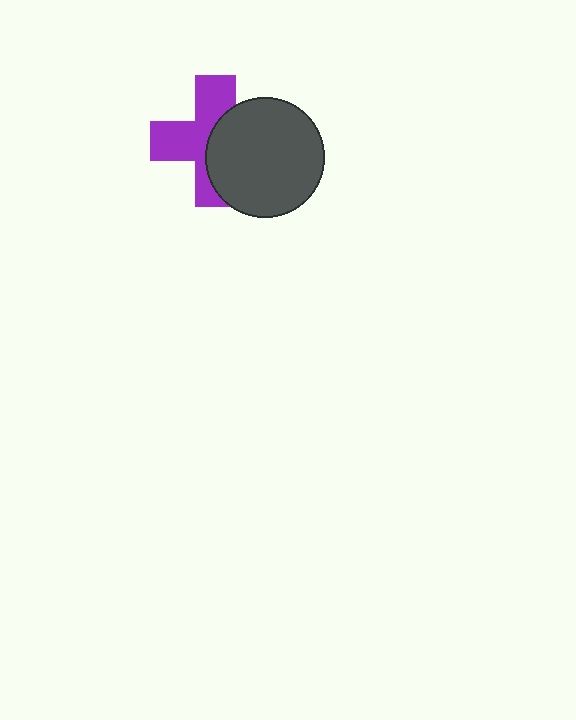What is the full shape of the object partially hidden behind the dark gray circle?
The partially hidden object is a purple cross.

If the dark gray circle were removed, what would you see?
You would see the complete purple cross.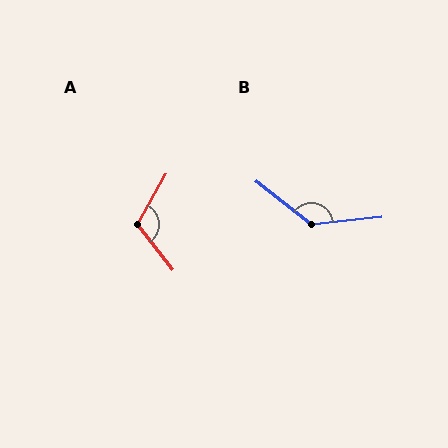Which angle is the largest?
B, at approximately 136 degrees.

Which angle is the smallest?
A, at approximately 113 degrees.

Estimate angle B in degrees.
Approximately 136 degrees.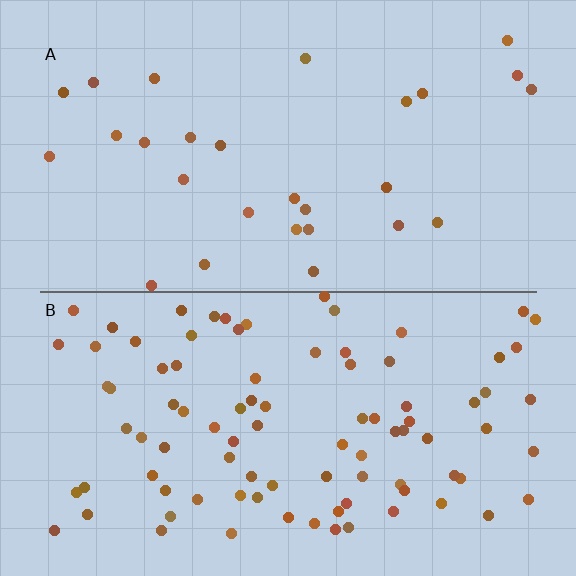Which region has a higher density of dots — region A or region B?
B (the bottom).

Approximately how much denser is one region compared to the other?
Approximately 3.3× — region B over region A.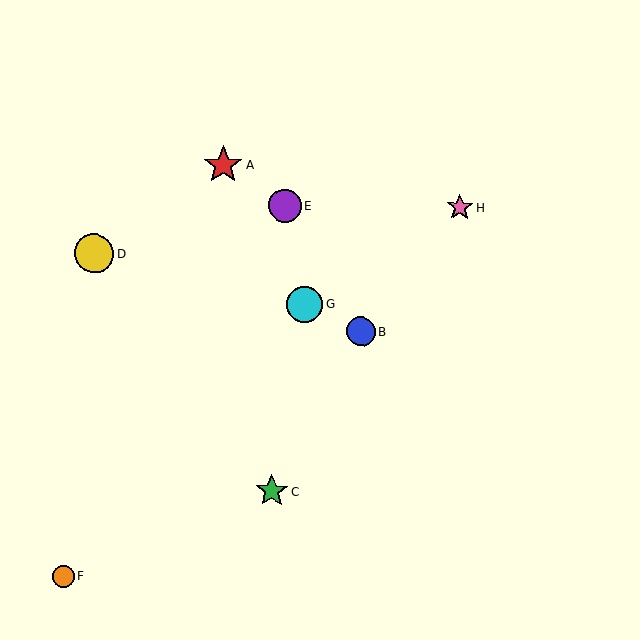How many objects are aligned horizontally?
2 objects (E, H) are aligned horizontally.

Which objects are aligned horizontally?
Objects E, H are aligned horizontally.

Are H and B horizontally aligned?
No, H is at y≈207 and B is at y≈332.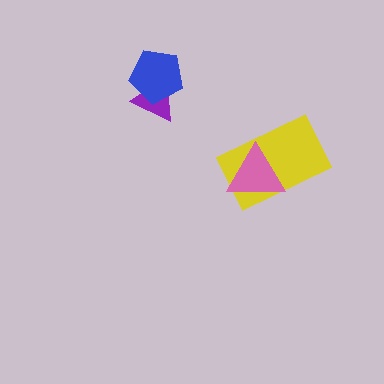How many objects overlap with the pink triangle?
1 object overlaps with the pink triangle.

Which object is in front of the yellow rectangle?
The pink triangle is in front of the yellow rectangle.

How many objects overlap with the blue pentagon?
1 object overlaps with the blue pentagon.